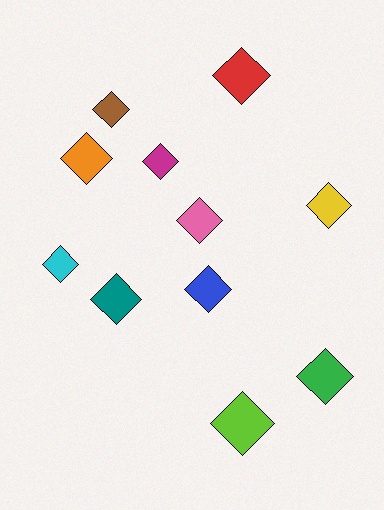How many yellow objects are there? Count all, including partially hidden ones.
There is 1 yellow object.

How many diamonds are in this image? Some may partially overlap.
There are 11 diamonds.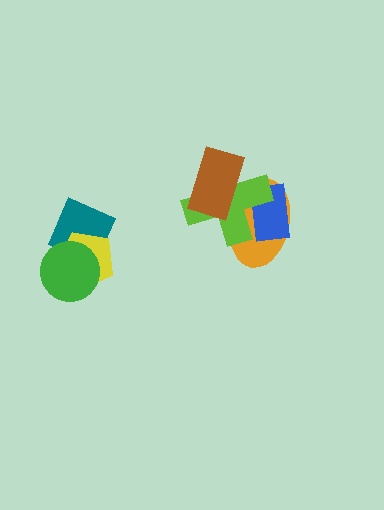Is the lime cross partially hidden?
Yes, it is partially covered by another shape.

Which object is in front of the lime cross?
The brown rectangle is in front of the lime cross.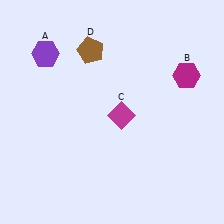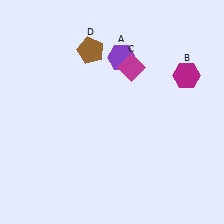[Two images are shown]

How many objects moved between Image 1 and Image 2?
2 objects moved between the two images.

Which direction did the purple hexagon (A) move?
The purple hexagon (A) moved right.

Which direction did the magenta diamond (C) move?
The magenta diamond (C) moved up.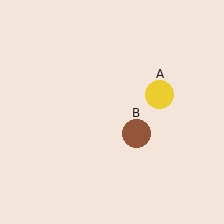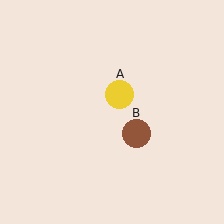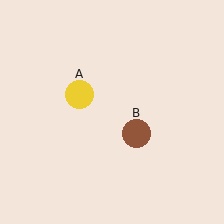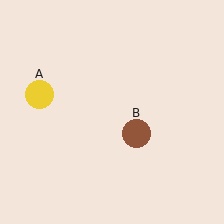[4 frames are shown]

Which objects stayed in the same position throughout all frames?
Brown circle (object B) remained stationary.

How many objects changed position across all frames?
1 object changed position: yellow circle (object A).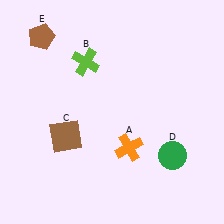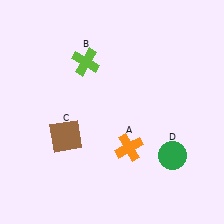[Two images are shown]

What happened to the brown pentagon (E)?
The brown pentagon (E) was removed in Image 2. It was in the top-left area of Image 1.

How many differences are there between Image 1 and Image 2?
There is 1 difference between the two images.